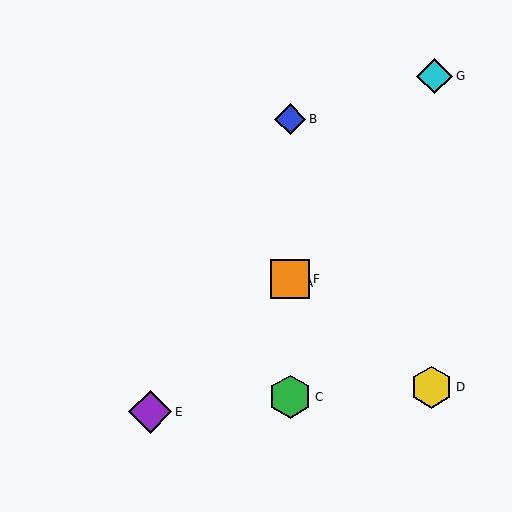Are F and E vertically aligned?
No, F is at x≈290 and E is at x≈150.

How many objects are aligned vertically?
4 objects (A, B, C, F) are aligned vertically.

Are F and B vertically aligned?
Yes, both are at x≈290.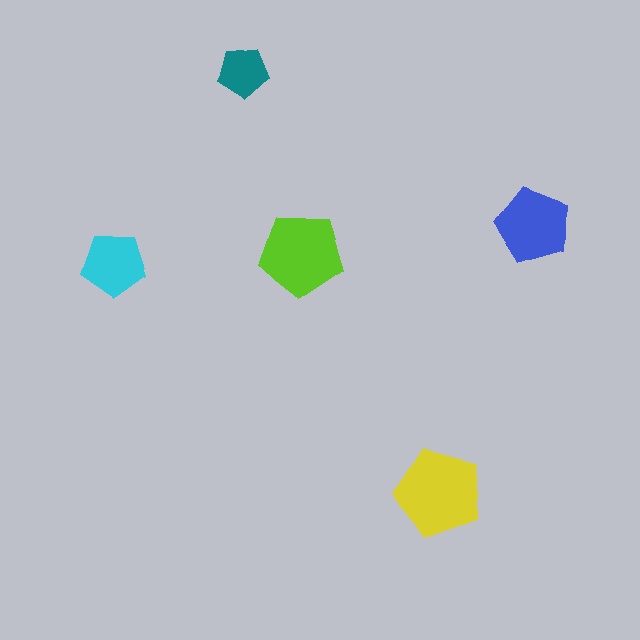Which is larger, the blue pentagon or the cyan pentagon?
The blue one.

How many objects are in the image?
There are 5 objects in the image.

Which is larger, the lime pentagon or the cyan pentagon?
The lime one.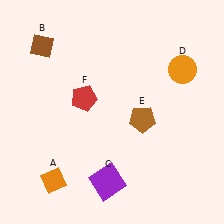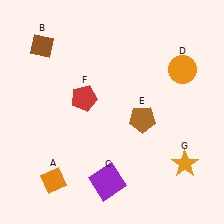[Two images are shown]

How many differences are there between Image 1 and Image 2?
There is 1 difference between the two images.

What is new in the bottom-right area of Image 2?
An orange star (G) was added in the bottom-right area of Image 2.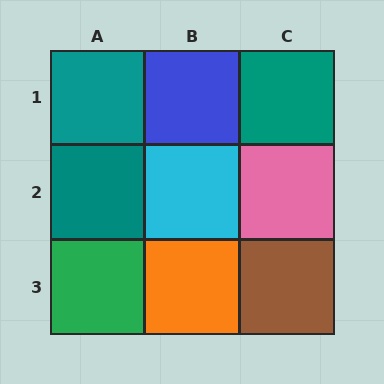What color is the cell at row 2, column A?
Teal.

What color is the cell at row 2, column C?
Pink.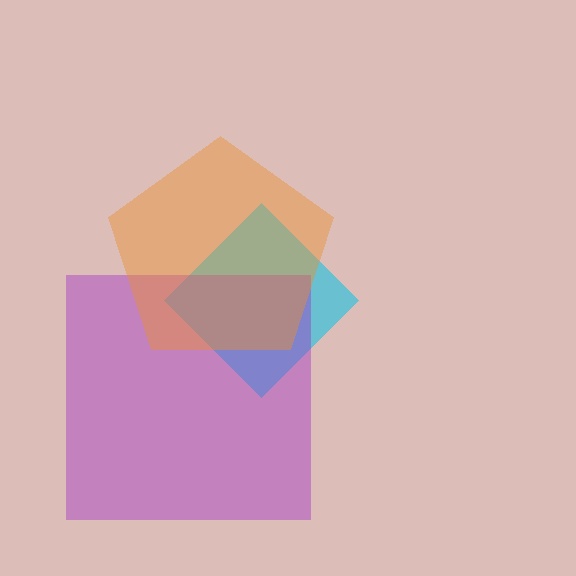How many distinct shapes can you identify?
There are 3 distinct shapes: a cyan diamond, a purple square, an orange pentagon.